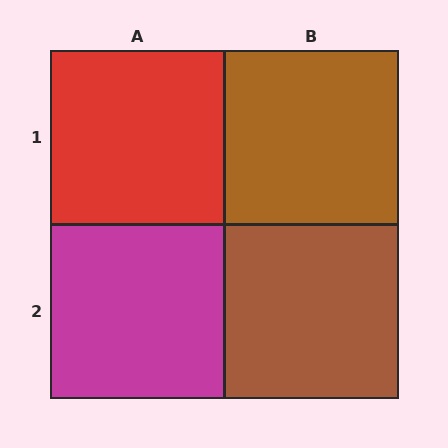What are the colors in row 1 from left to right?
Red, brown.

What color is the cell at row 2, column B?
Brown.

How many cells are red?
1 cell is red.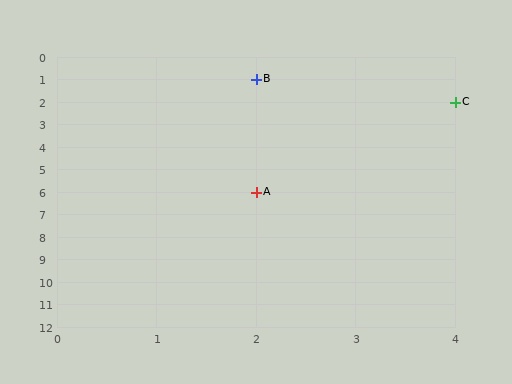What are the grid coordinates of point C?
Point C is at grid coordinates (4, 2).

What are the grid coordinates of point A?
Point A is at grid coordinates (2, 6).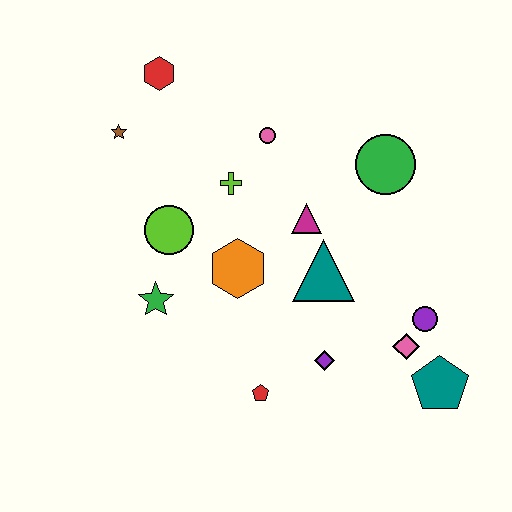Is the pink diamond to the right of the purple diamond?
Yes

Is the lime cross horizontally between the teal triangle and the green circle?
No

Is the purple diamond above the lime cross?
No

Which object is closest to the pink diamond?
The purple circle is closest to the pink diamond.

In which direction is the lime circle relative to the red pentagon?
The lime circle is above the red pentagon.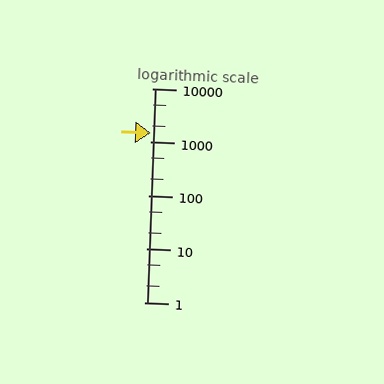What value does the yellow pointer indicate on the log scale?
The pointer indicates approximately 1500.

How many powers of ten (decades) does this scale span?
The scale spans 4 decades, from 1 to 10000.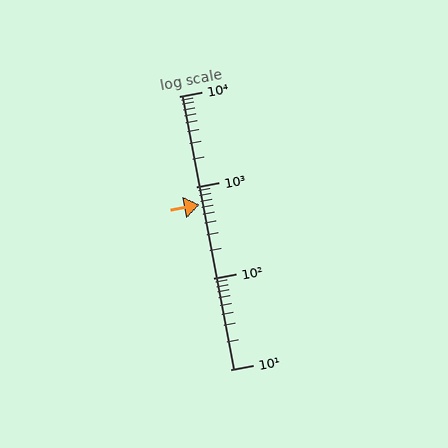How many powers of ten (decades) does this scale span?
The scale spans 3 decades, from 10 to 10000.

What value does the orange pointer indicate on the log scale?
The pointer indicates approximately 640.